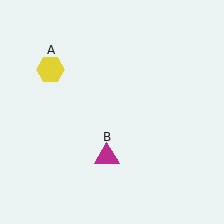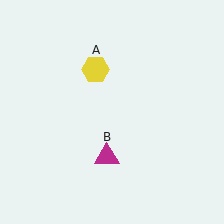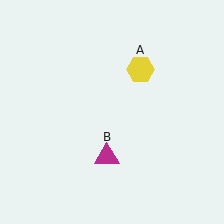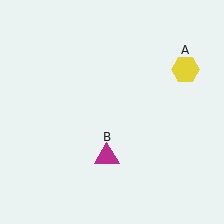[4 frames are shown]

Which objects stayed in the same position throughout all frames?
Magenta triangle (object B) remained stationary.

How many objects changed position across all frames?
1 object changed position: yellow hexagon (object A).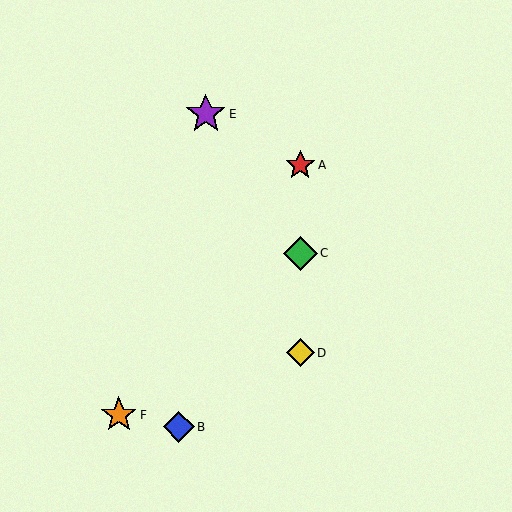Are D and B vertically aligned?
No, D is at x≈300 and B is at x≈179.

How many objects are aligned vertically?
3 objects (A, C, D) are aligned vertically.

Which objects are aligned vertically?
Objects A, C, D are aligned vertically.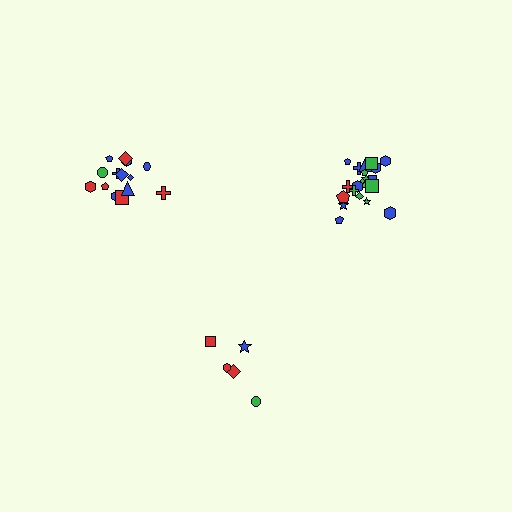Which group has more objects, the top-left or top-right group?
The top-right group.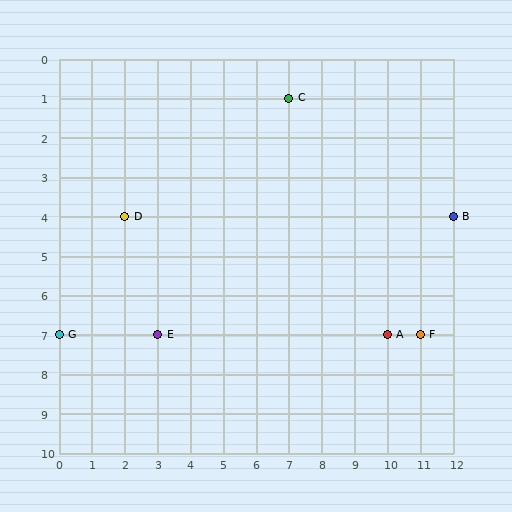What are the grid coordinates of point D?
Point D is at grid coordinates (2, 4).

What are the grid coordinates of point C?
Point C is at grid coordinates (7, 1).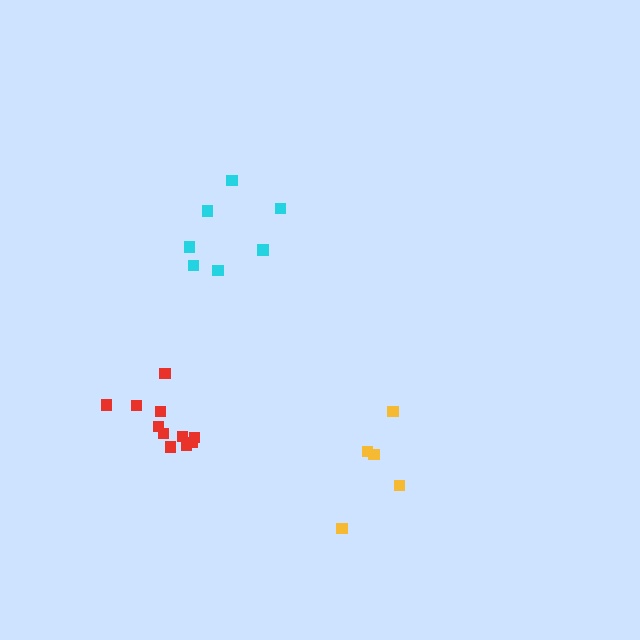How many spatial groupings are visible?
There are 3 spatial groupings.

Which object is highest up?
The cyan cluster is topmost.